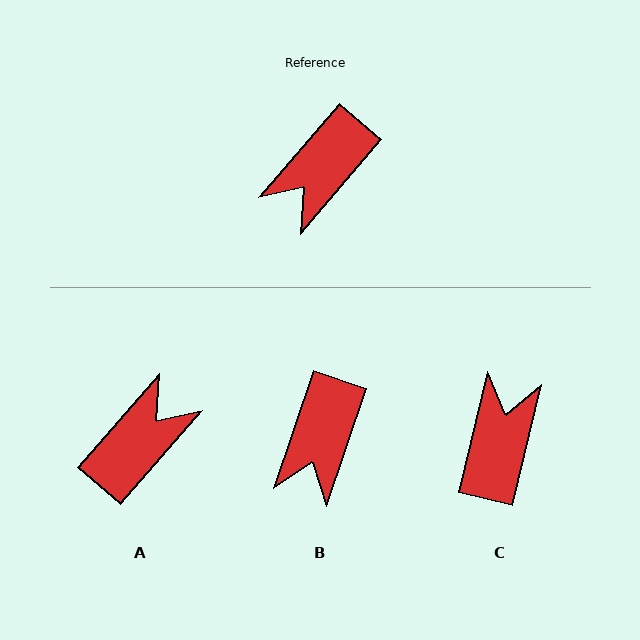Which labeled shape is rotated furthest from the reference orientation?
A, about 180 degrees away.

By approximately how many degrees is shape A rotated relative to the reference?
Approximately 180 degrees counter-clockwise.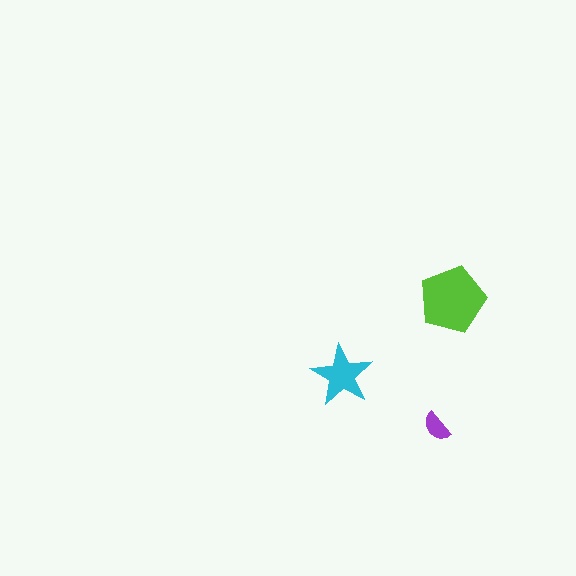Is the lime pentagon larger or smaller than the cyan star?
Larger.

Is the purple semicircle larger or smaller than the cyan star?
Smaller.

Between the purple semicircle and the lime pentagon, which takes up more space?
The lime pentagon.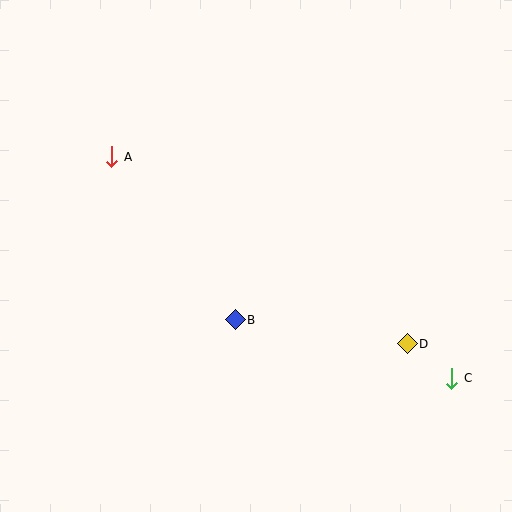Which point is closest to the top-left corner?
Point A is closest to the top-left corner.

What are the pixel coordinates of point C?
Point C is at (452, 378).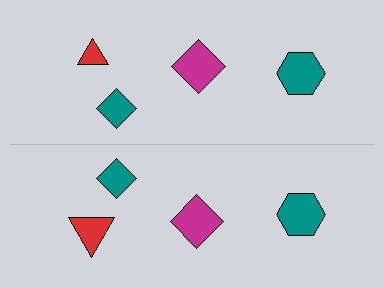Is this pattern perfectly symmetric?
No, the pattern is not perfectly symmetric. The red triangle on the bottom side has a different size than its mirror counterpart.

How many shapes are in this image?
There are 8 shapes in this image.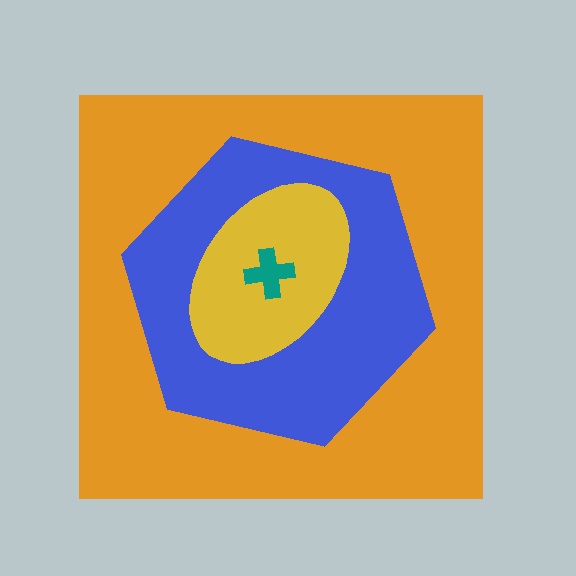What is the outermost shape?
The orange square.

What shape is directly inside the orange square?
The blue hexagon.